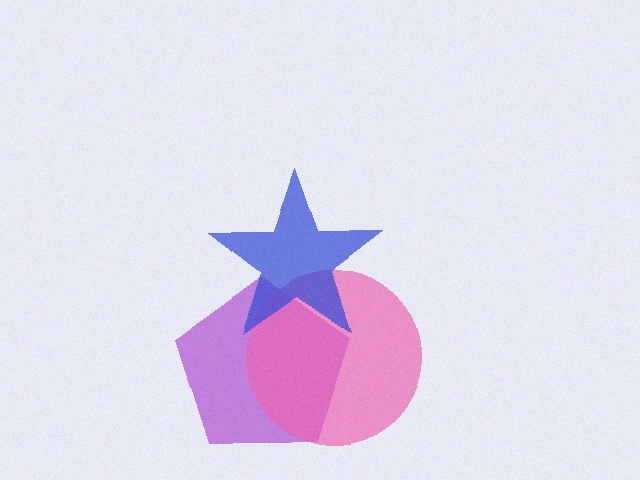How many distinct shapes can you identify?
There are 3 distinct shapes: a purple pentagon, a pink circle, a blue star.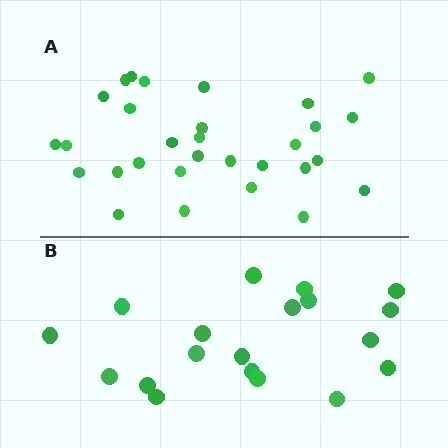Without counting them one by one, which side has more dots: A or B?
Region A (the top region) has more dots.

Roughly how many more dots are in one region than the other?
Region A has roughly 12 or so more dots than region B.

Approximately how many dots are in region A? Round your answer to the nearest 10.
About 30 dots.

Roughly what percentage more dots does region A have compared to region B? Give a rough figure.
About 60% more.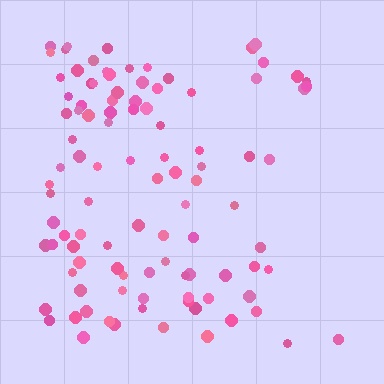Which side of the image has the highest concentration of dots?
The left.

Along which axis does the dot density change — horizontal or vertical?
Horizontal.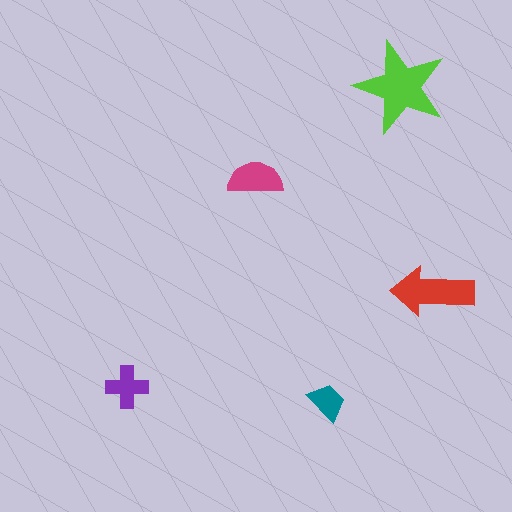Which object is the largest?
The lime star.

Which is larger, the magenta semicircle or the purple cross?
The magenta semicircle.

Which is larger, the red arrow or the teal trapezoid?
The red arrow.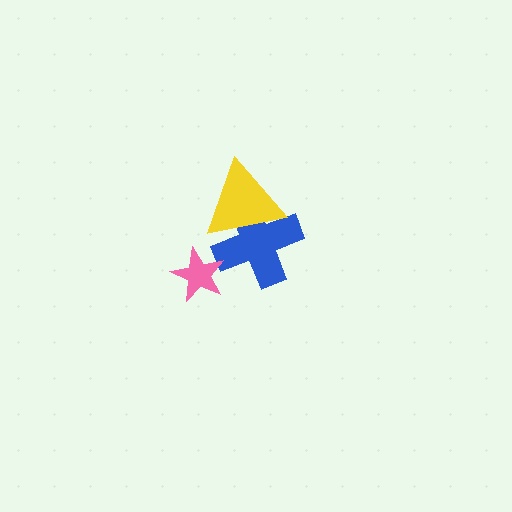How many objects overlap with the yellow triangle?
1 object overlaps with the yellow triangle.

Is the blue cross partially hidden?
Yes, it is partially covered by another shape.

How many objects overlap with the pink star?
0 objects overlap with the pink star.